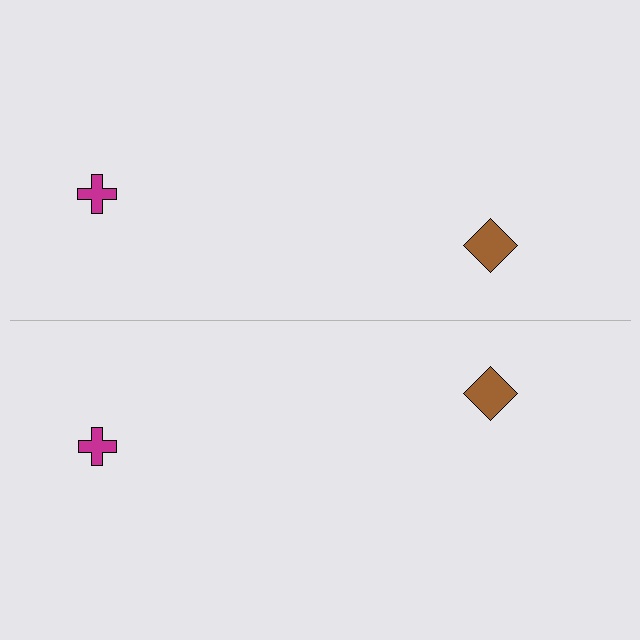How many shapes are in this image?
There are 4 shapes in this image.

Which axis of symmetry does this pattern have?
The pattern has a horizontal axis of symmetry running through the center of the image.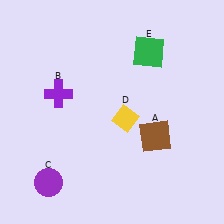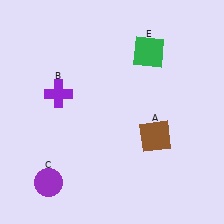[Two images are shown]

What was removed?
The yellow diamond (D) was removed in Image 2.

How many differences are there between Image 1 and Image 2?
There is 1 difference between the two images.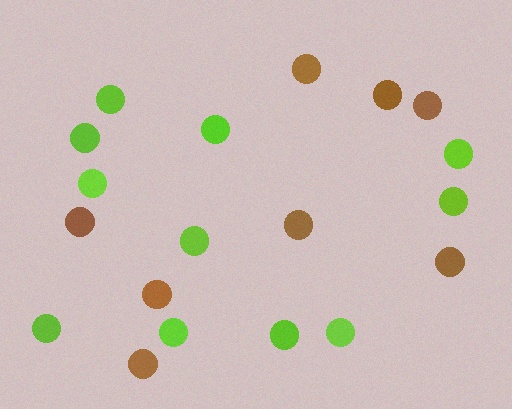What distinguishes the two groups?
There are 2 groups: one group of lime circles (11) and one group of brown circles (8).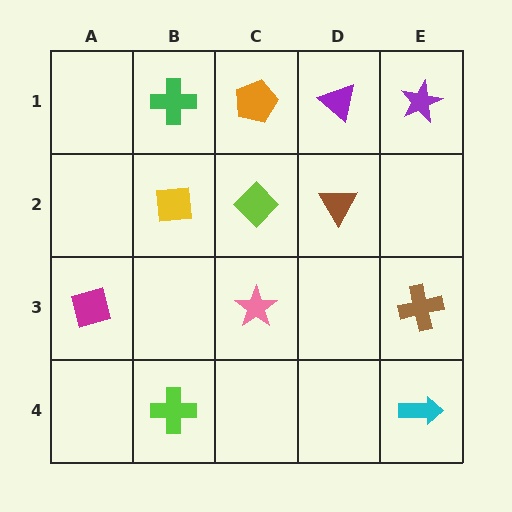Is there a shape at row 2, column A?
No, that cell is empty.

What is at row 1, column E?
A purple star.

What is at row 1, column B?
A green cross.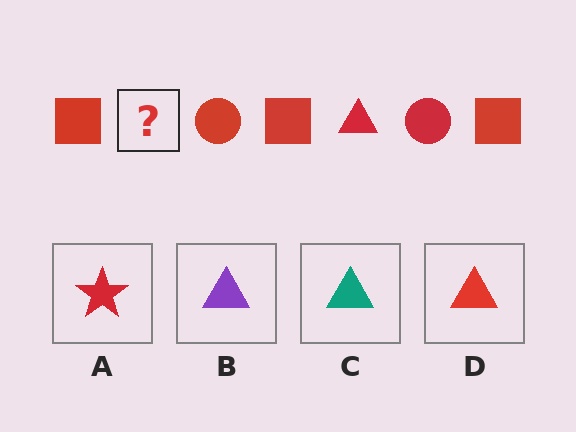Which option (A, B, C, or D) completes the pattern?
D.